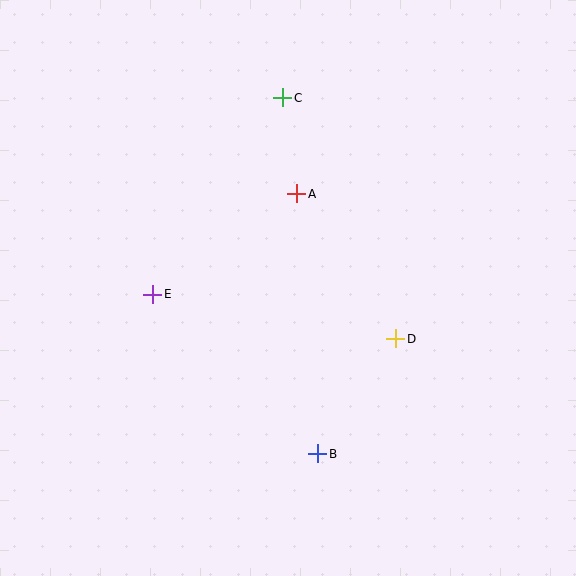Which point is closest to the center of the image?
Point A at (297, 194) is closest to the center.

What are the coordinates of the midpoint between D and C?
The midpoint between D and C is at (339, 218).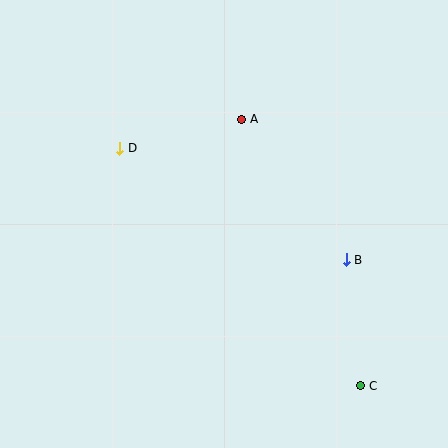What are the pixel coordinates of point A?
Point A is at (242, 119).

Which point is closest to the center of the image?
Point A at (242, 119) is closest to the center.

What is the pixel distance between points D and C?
The distance between D and C is 339 pixels.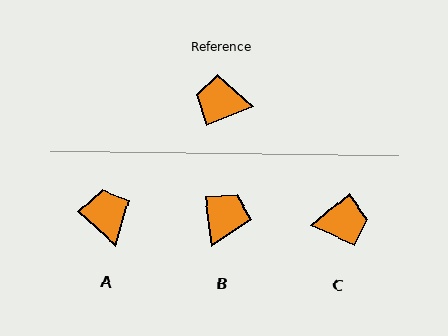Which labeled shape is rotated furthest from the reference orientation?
C, about 162 degrees away.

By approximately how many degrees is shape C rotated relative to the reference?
Approximately 162 degrees clockwise.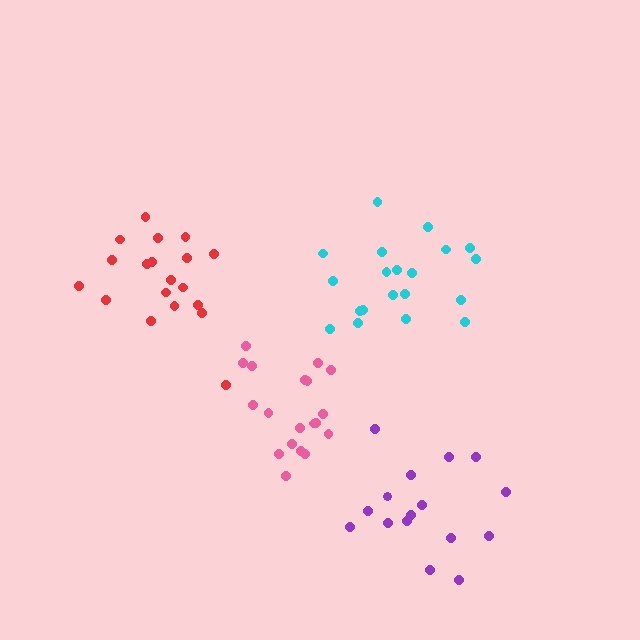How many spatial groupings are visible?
There are 4 spatial groupings.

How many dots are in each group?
Group 1: 19 dots, Group 2: 16 dots, Group 3: 20 dots, Group 4: 19 dots (74 total).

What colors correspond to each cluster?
The clusters are colored: red, purple, cyan, pink.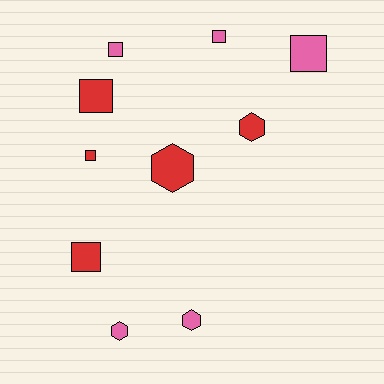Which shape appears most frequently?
Square, with 6 objects.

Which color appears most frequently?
Red, with 5 objects.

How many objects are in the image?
There are 10 objects.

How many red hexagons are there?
There are 2 red hexagons.